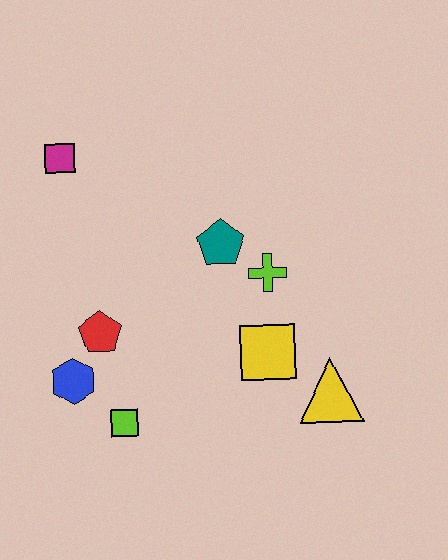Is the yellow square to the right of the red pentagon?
Yes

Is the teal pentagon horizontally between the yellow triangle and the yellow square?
No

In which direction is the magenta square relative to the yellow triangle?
The magenta square is to the left of the yellow triangle.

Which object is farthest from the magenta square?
The yellow triangle is farthest from the magenta square.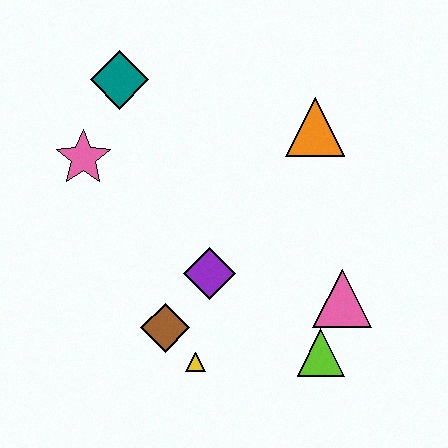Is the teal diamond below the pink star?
No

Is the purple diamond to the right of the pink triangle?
No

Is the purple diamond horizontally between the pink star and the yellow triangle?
No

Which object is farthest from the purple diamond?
The teal diamond is farthest from the purple diamond.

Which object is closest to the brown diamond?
The yellow triangle is closest to the brown diamond.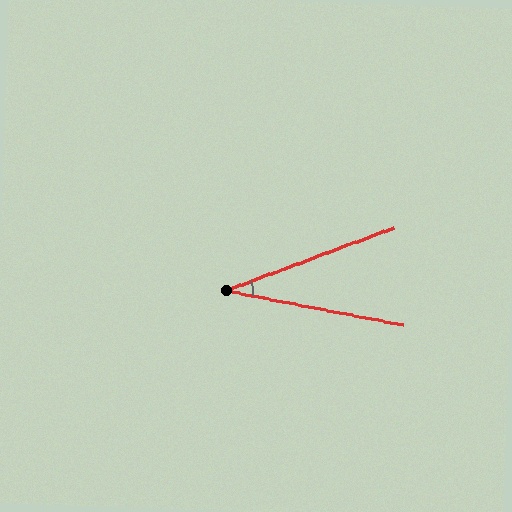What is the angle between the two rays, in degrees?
Approximately 31 degrees.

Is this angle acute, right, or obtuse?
It is acute.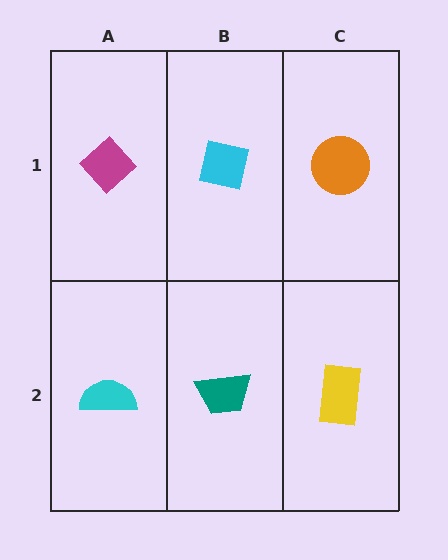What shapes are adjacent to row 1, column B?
A teal trapezoid (row 2, column B), a magenta diamond (row 1, column A), an orange circle (row 1, column C).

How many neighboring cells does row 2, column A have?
2.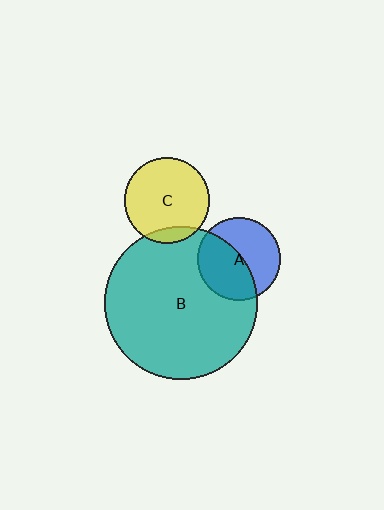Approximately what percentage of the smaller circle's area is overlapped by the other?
Approximately 10%.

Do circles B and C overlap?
Yes.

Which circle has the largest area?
Circle B (teal).